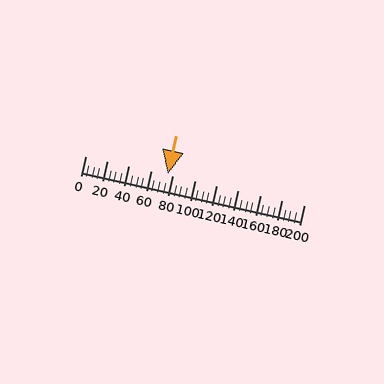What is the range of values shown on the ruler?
The ruler shows values from 0 to 200.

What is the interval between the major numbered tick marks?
The major tick marks are spaced 20 units apart.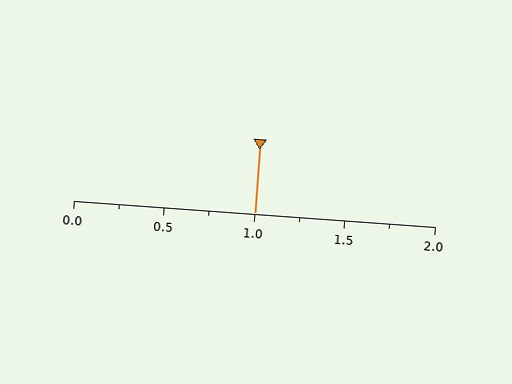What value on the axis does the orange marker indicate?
The marker indicates approximately 1.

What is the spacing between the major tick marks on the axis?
The major ticks are spaced 0.5 apart.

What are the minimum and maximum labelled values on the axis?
The axis runs from 0.0 to 2.0.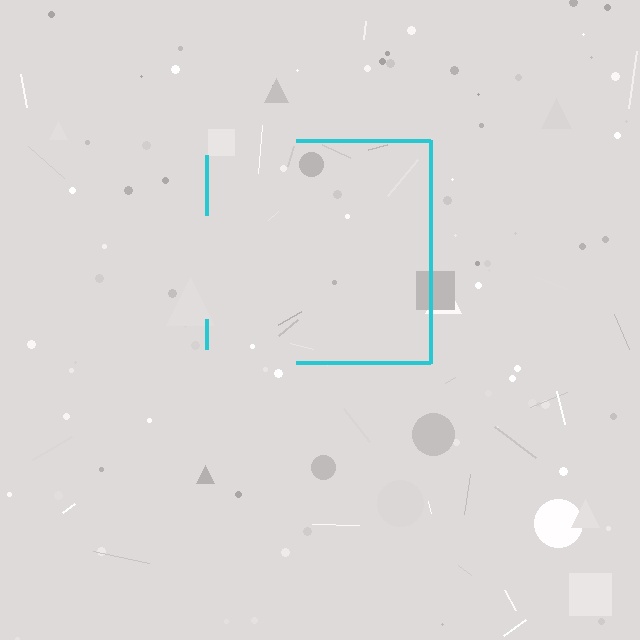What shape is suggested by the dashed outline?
The dashed outline suggests a square.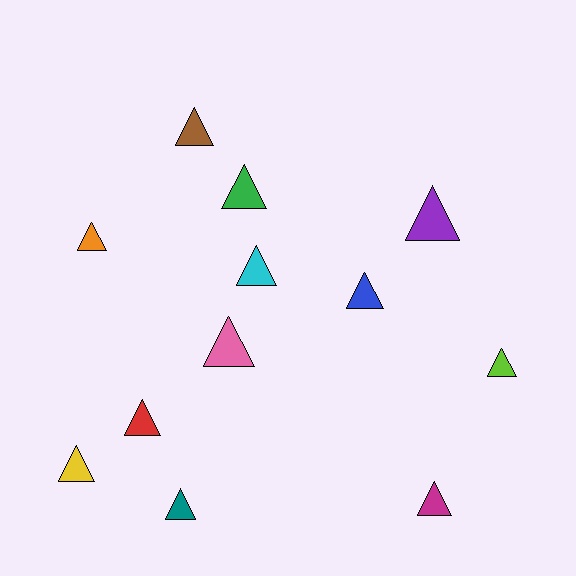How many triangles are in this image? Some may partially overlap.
There are 12 triangles.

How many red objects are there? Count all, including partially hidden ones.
There is 1 red object.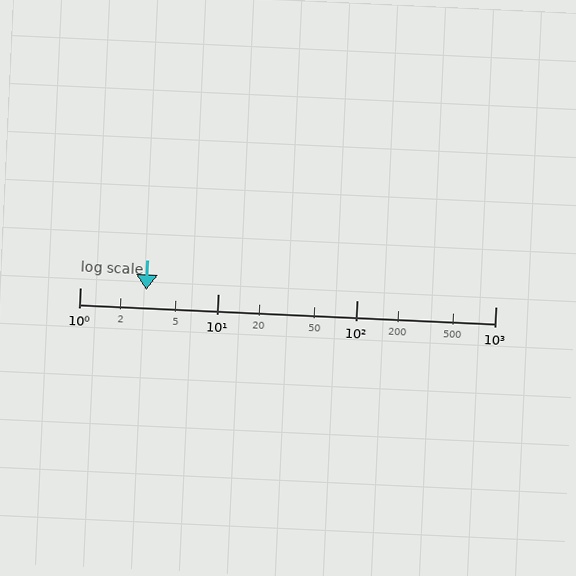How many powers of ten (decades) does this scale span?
The scale spans 3 decades, from 1 to 1000.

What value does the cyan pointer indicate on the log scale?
The pointer indicates approximately 3.